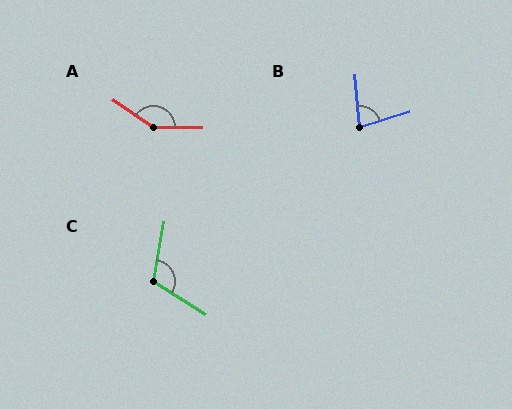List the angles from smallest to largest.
B (78°), C (112°), A (146°).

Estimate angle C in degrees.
Approximately 112 degrees.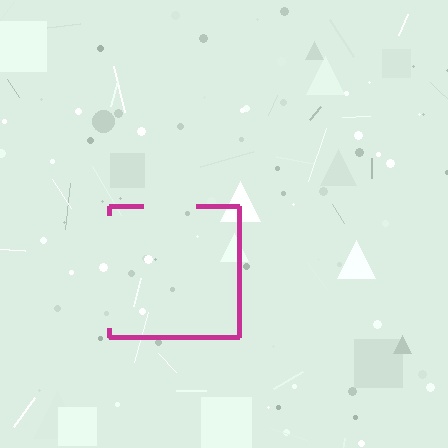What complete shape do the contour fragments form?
The contour fragments form a square.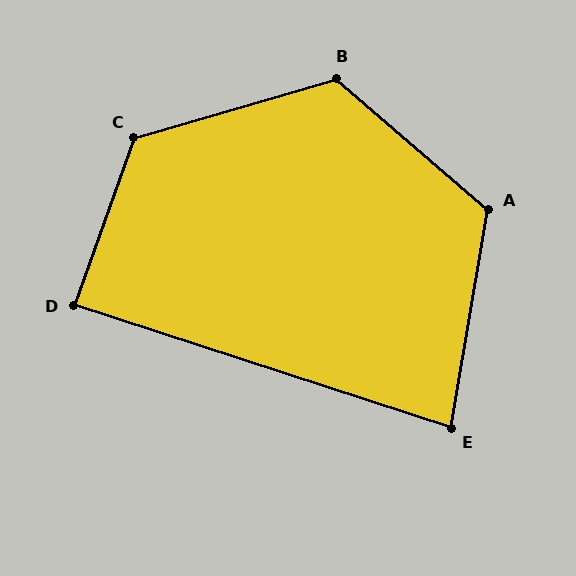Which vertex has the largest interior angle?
C, at approximately 126 degrees.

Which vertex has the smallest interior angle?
E, at approximately 82 degrees.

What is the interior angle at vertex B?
Approximately 123 degrees (obtuse).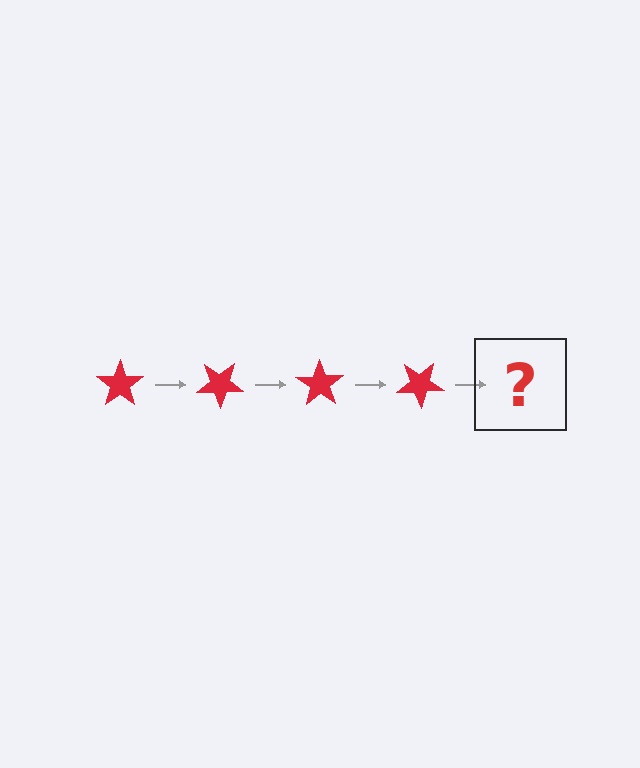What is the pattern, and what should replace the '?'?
The pattern is that the star rotates 35 degrees each step. The '?' should be a red star rotated 140 degrees.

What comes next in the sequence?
The next element should be a red star rotated 140 degrees.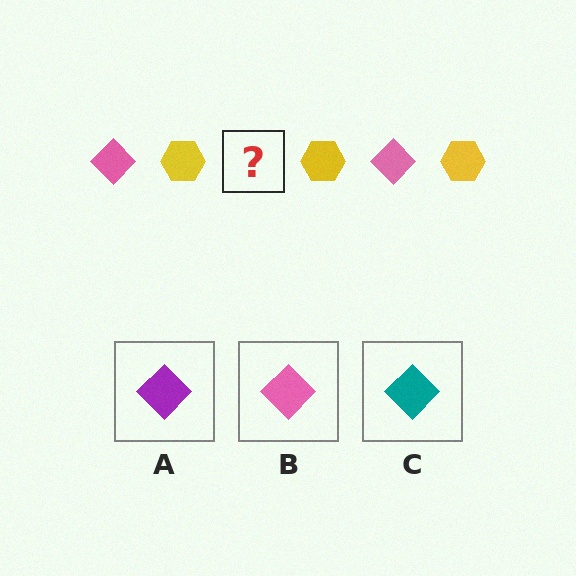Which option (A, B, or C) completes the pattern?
B.